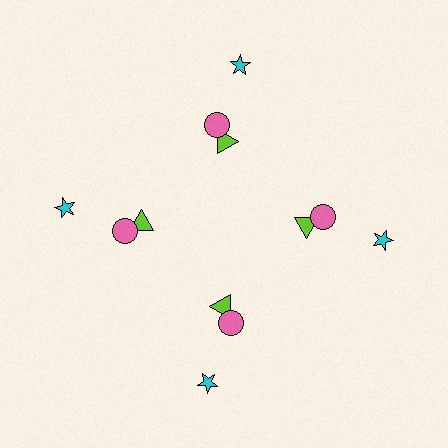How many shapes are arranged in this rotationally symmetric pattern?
There are 12 shapes, arranged in 4 groups of 3.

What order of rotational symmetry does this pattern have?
This pattern has 4-fold rotational symmetry.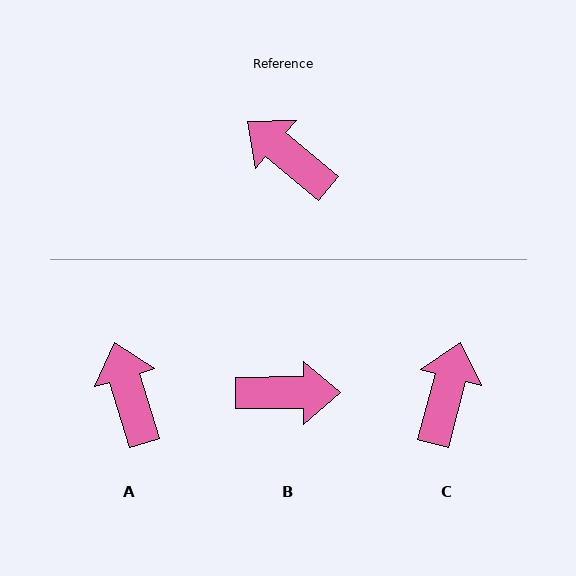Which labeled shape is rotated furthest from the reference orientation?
B, about 140 degrees away.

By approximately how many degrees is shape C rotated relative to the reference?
Approximately 65 degrees clockwise.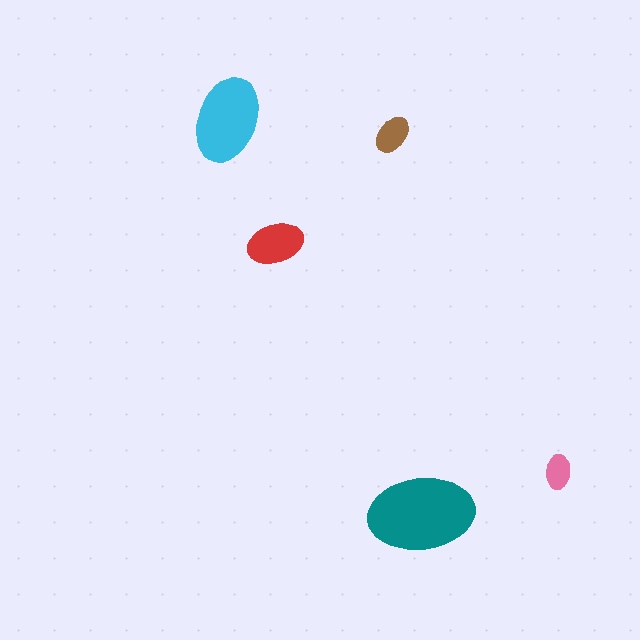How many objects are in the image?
There are 5 objects in the image.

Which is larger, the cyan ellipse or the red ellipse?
The cyan one.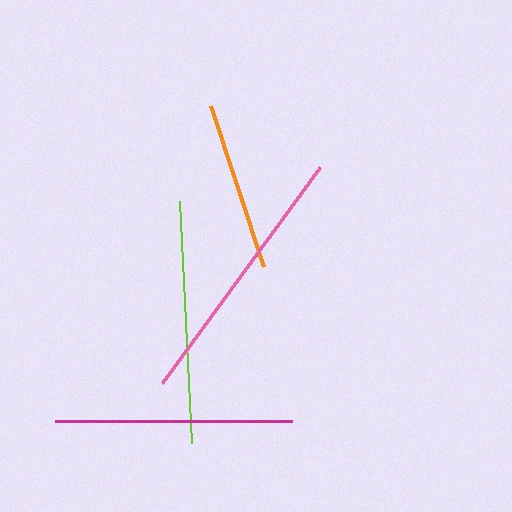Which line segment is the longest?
The pink line is the longest at approximately 267 pixels.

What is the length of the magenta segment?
The magenta segment is approximately 237 pixels long.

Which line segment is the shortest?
The orange line is the shortest at approximately 169 pixels.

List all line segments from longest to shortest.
From longest to shortest: pink, lime, magenta, orange.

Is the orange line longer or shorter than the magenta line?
The magenta line is longer than the orange line.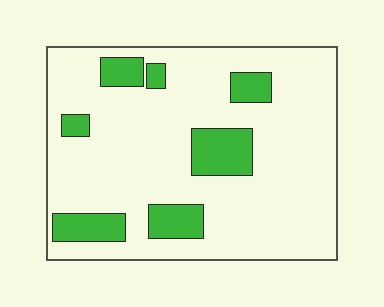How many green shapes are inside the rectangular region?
7.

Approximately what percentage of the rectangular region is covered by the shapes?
Approximately 15%.